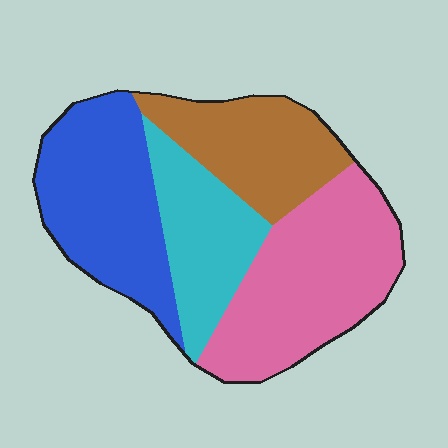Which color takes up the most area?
Pink, at roughly 35%.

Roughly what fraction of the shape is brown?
Brown covers roughly 20% of the shape.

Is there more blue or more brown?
Blue.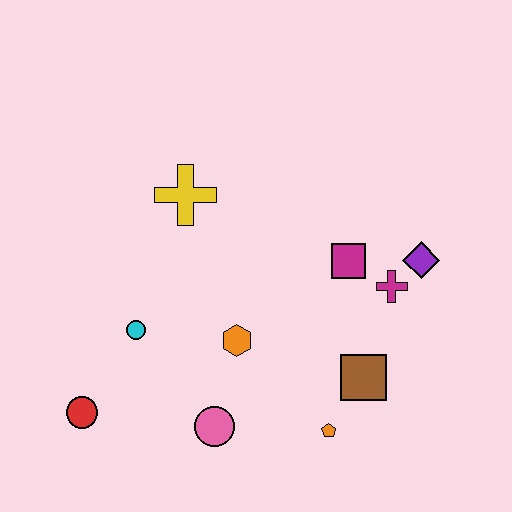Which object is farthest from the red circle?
The purple diamond is farthest from the red circle.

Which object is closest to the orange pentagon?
The brown square is closest to the orange pentagon.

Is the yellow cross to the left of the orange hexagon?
Yes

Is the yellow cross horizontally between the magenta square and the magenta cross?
No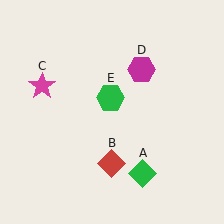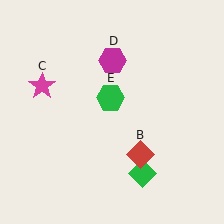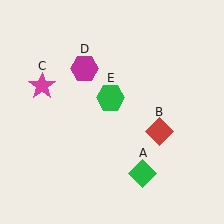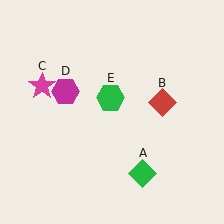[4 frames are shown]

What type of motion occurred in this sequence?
The red diamond (object B), magenta hexagon (object D) rotated counterclockwise around the center of the scene.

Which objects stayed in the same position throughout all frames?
Green diamond (object A) and magenta star (object C) and green hexagon (object E) remained stationary.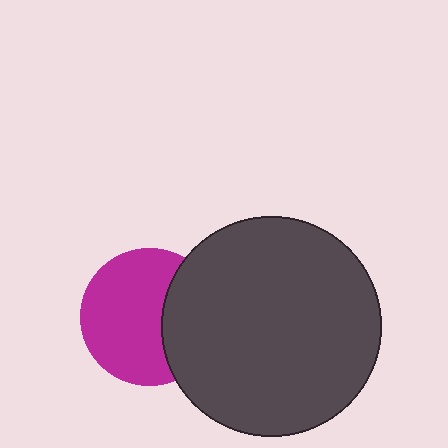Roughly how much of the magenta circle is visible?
Most of it is visible (roughly 67%).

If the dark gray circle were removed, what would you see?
You would see the complete magenta circle.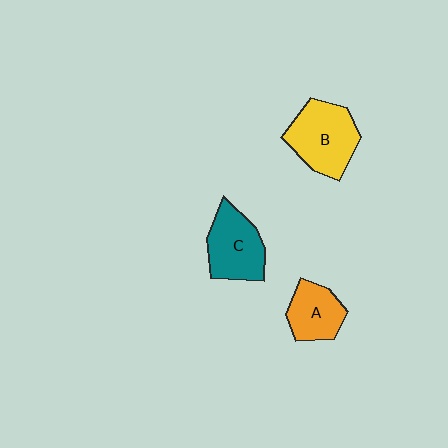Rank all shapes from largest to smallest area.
From largest to smallest: B (yellow), C (teal), A (orange).